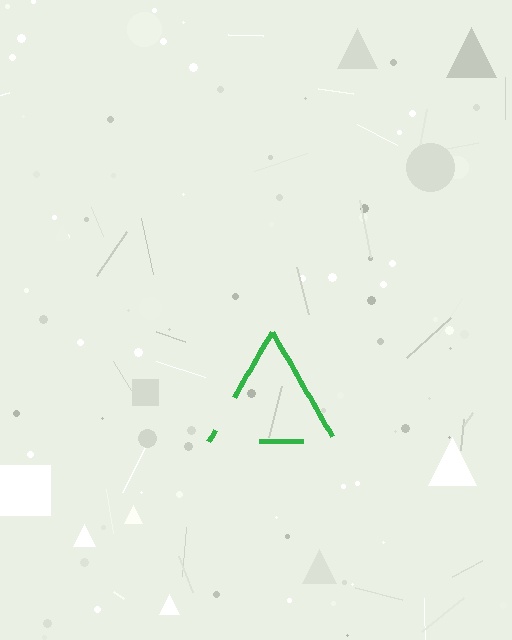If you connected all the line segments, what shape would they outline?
They would outline a triangle.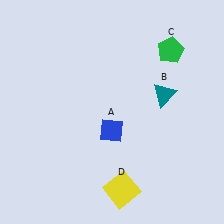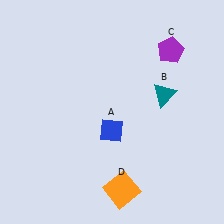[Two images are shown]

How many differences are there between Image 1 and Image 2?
There are 2 differences between the two images.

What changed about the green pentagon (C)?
In Image 1, C is green. In Image 2, it changed to purple.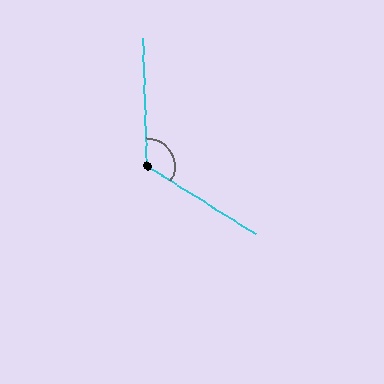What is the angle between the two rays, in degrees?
Approximately 124 degrees.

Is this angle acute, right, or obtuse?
It is obtuse.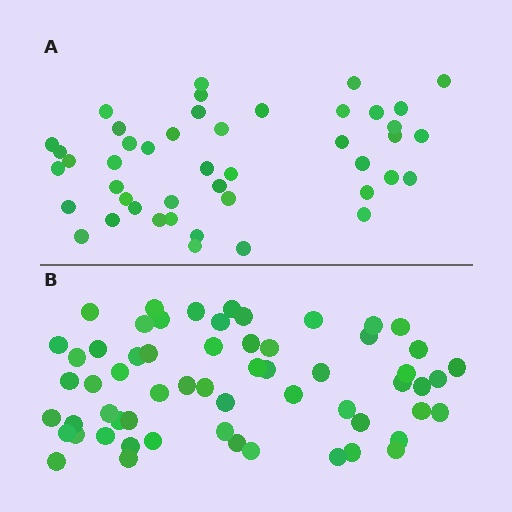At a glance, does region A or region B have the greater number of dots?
Region B (the bottom region) has more dots.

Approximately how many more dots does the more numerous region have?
Region B has approximately 15 more dots than region A.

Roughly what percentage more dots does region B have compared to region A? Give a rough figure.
About 35% more.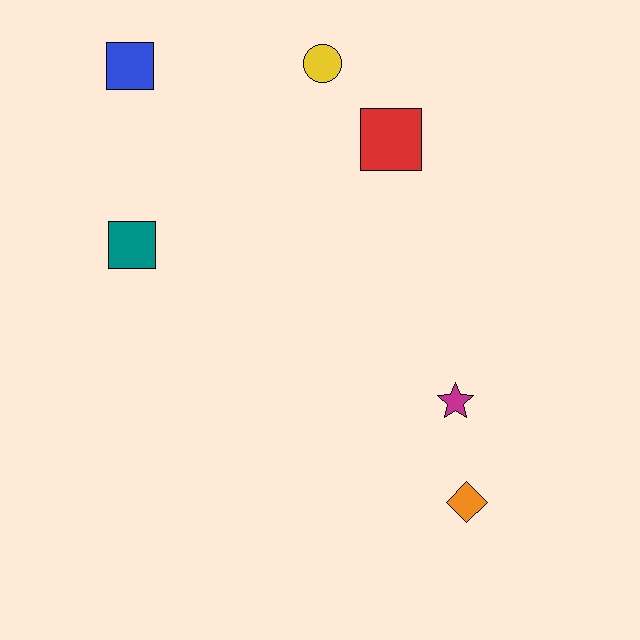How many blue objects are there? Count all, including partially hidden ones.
There is 1 blue object.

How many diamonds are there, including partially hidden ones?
There is 1 diamond.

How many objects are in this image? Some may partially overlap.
There are 6 objects.